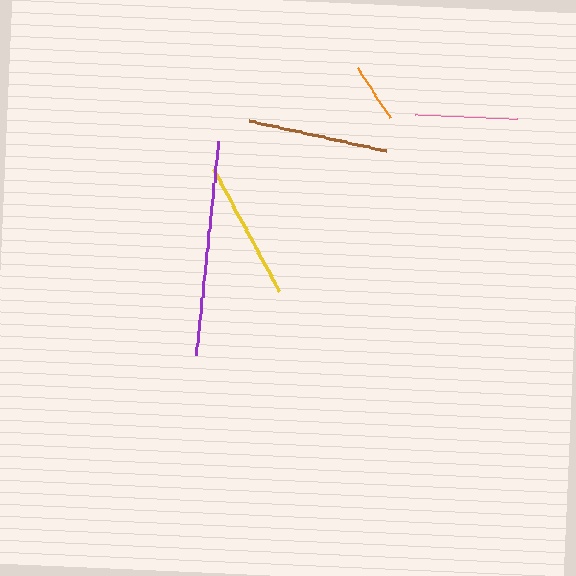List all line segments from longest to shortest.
From longest to shortest: purple, brown, yellow, pink, orange.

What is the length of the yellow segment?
The yellow segment is approximately 138 pixels long.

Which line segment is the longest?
The purple line is the longest at approximately 215 pixels.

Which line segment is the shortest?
The orange line is the shortest at approximately 61 pixels.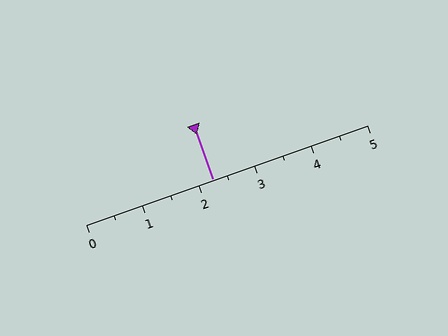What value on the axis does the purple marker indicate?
The marker indicates approximately 2.2.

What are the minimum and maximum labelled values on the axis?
The axis runs from 0 to 5.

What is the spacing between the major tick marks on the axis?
The major ticks are spaced 1 apart.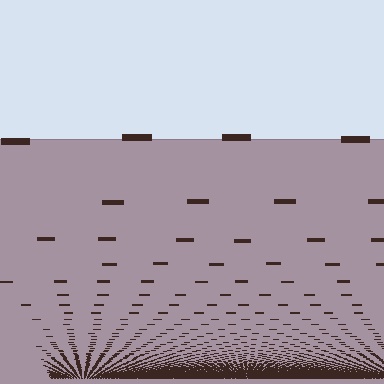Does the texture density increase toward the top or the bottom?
Density increases toward the bottom.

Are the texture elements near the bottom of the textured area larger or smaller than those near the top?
Smaller. The gradient is inverted — elements near the bottom are smaller and denser.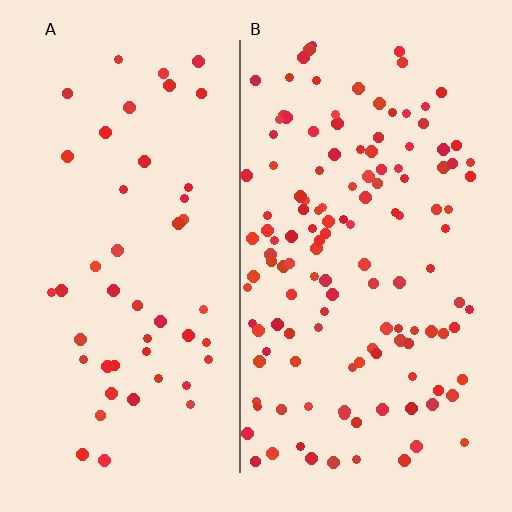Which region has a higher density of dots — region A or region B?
B (the right).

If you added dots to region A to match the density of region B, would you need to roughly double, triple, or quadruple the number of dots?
Approximately triple.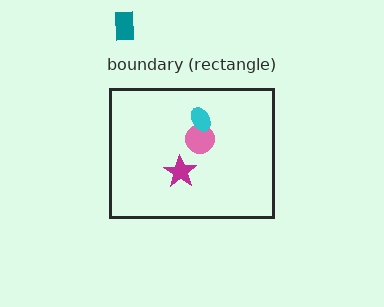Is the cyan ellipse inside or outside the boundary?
Inside.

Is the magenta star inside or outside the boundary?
Inside.